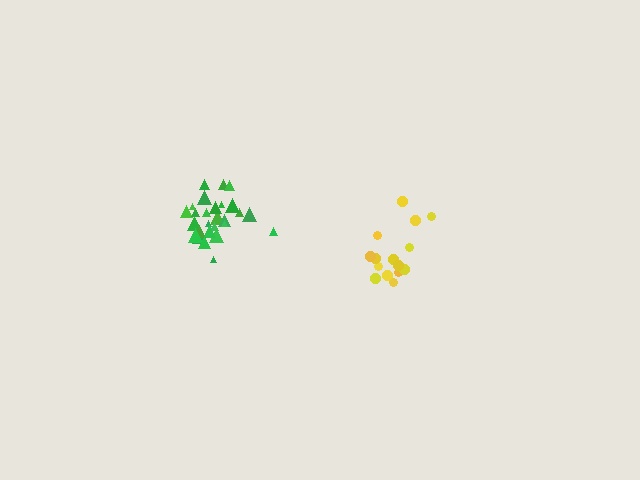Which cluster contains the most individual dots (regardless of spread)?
Green (27).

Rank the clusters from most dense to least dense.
green, yellow.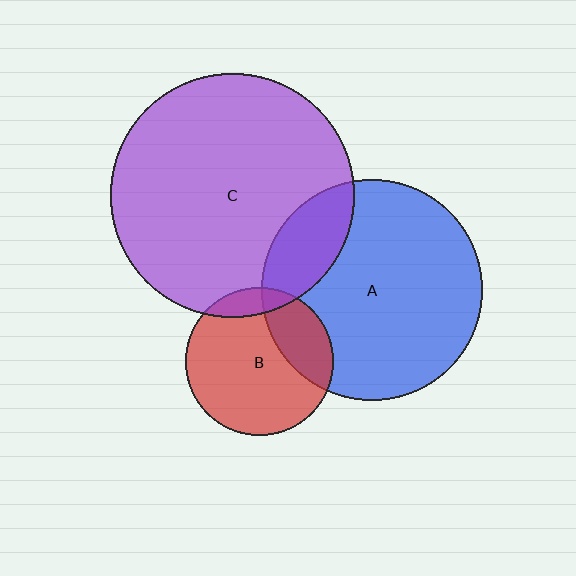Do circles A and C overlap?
Yes.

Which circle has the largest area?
Circle C (purple).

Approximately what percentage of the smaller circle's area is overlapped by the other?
Approximately 20%.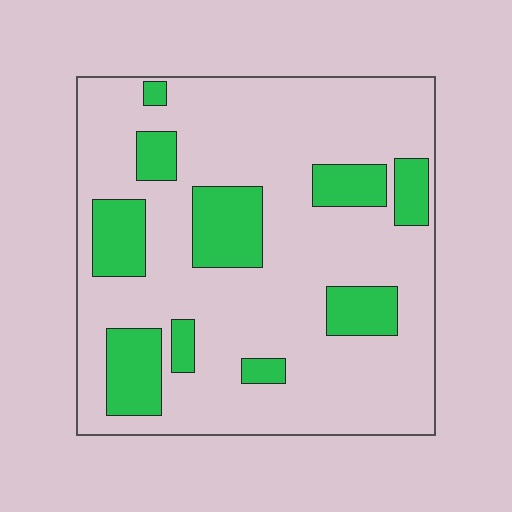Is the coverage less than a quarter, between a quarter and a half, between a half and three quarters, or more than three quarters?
Less than a quarter.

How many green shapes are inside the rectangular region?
10.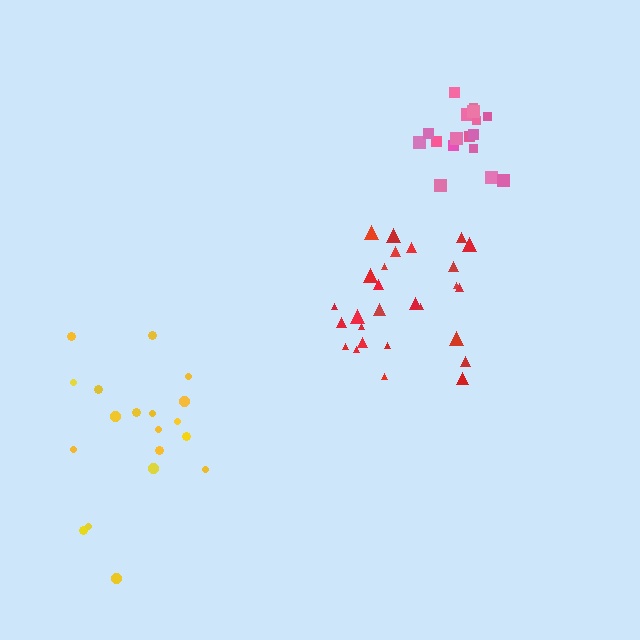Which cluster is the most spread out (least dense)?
Yellow.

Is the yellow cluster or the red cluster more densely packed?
Red.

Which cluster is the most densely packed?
Pink.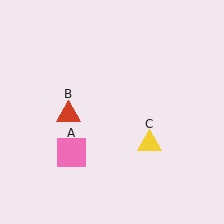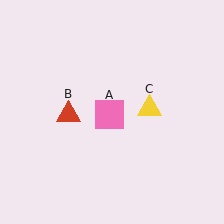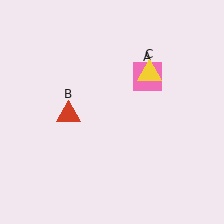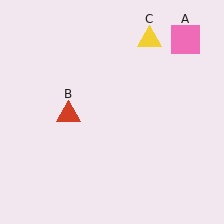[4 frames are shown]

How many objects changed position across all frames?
2 objects changed position: pink square (object A), yellow triangle (object C).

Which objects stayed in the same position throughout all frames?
Red triangle (object B) remained stationary.